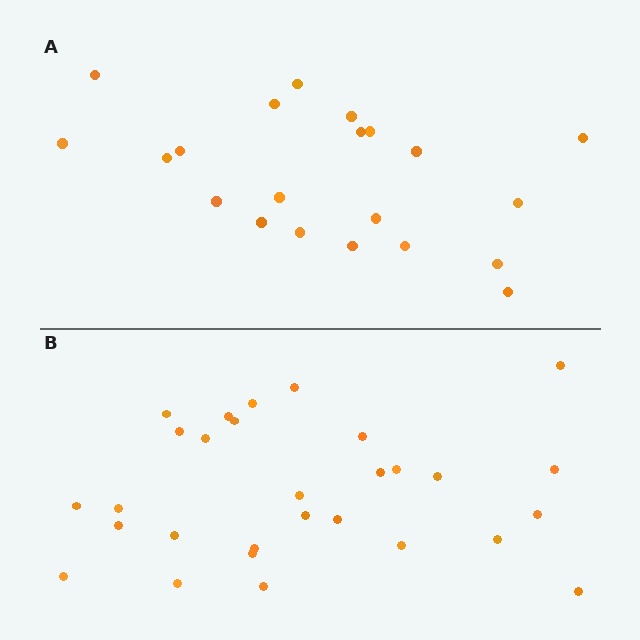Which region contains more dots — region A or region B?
Region B (the bottom region) has more dots.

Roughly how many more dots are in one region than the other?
Region B has roughly 8 or so more dots than region A.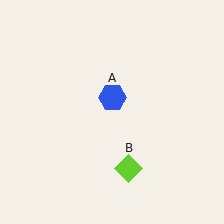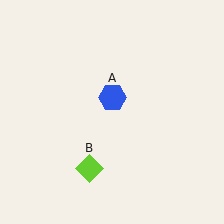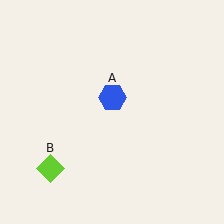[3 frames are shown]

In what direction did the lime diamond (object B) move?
The lime diamond (object B) moved left.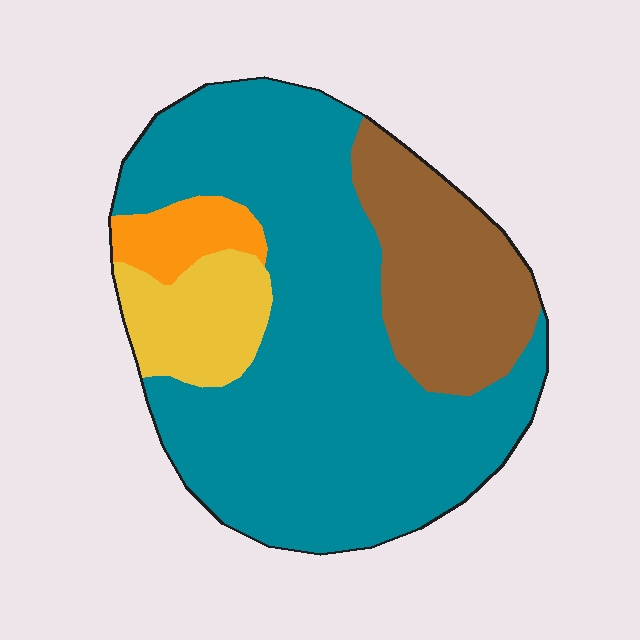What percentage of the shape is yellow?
Yellow covers about 10% of the shape.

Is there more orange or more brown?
Brown.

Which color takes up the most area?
Teal, at roughly 65%.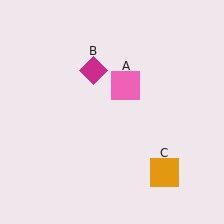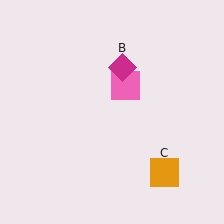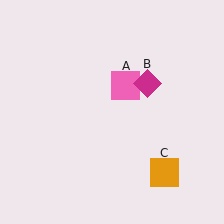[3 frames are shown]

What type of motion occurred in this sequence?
The magenta diamond (object B) rotated clockwise around the center of the scene.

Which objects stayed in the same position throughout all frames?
Pink square (object A) and orange square (object C) remained stationary.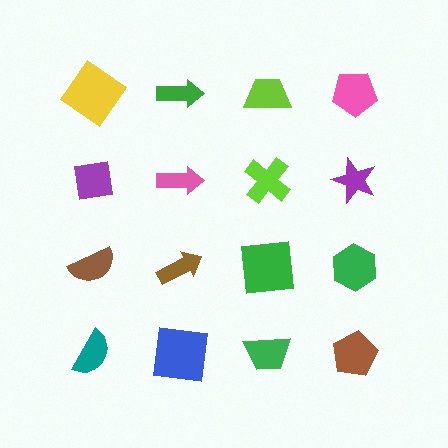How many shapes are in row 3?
4 shapes.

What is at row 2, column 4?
A purple star.